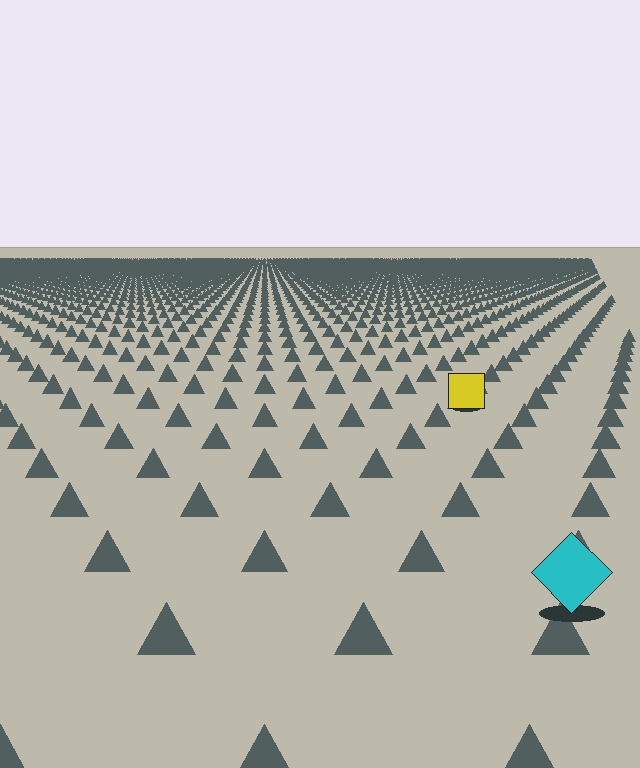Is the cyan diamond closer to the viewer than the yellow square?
Yes. The cyan diamond is closer — you can tell from the texture gradient: the ground texture is coarser near it.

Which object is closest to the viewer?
The cyan diamond is closest. The texture marks near it are larger and more spread out.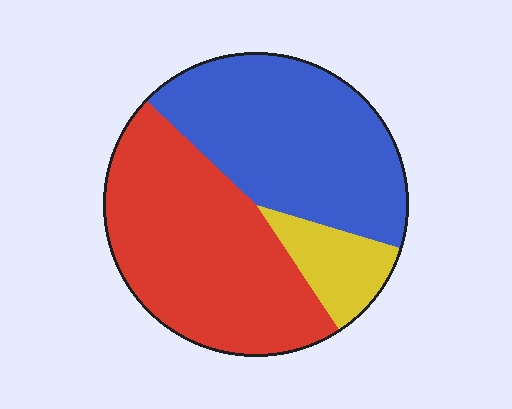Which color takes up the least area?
Yellow, at roughly 10%.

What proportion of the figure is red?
Red covers about 45% of the figure.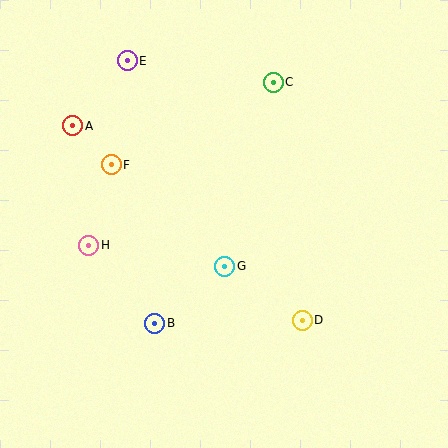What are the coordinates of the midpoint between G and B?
The midpoint between G and B is at (190, 295).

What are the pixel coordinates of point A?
Point A is at (73, 126).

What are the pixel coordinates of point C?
Point C is at (273, 82).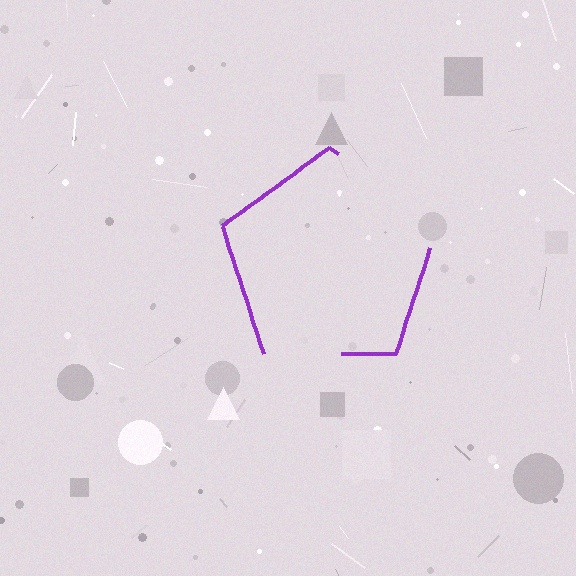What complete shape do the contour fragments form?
The contour fragments form a pentagon.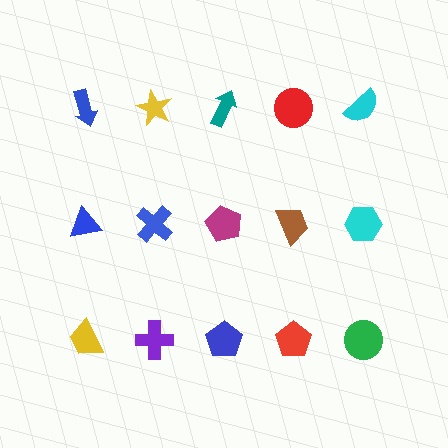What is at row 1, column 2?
A yellow star.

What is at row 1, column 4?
A red circle.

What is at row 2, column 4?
A brown trapezoid.